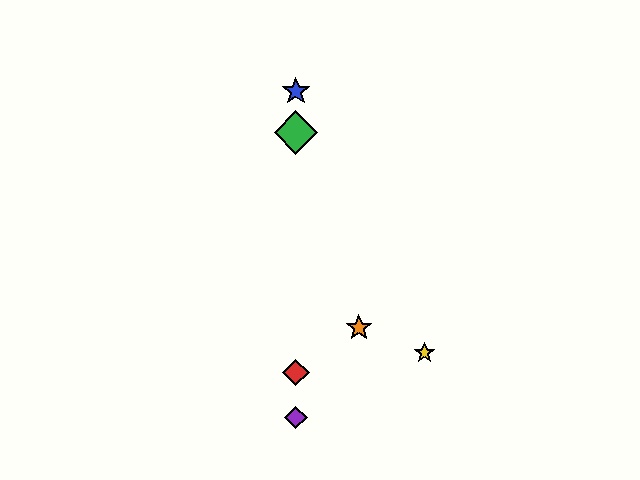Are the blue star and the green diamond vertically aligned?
Yes, both are at x≈296.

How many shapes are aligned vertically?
4 shapes (the red diamond, the blue star, the green diamond, the purple diamond) are aligned vertically.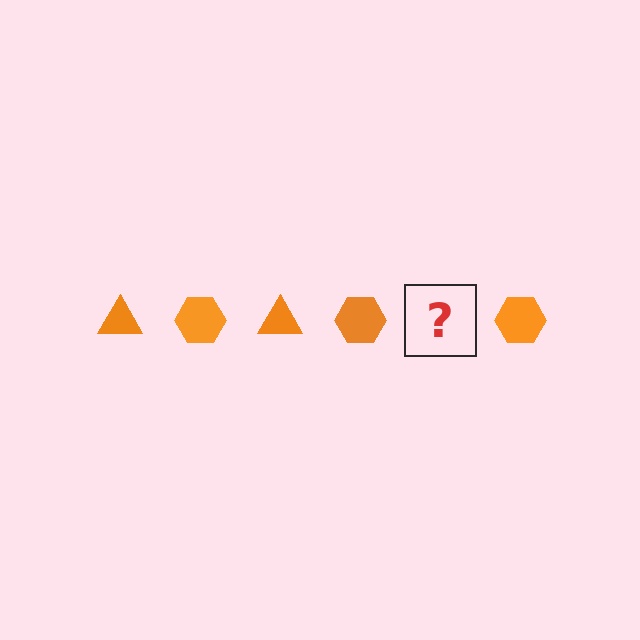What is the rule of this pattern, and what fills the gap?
The rule is that the pattern cycles through triangle, hexagon shapes in orange. The gap should be filled with an orange triangle.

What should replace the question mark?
The question mark should be replaced with an orange triangle.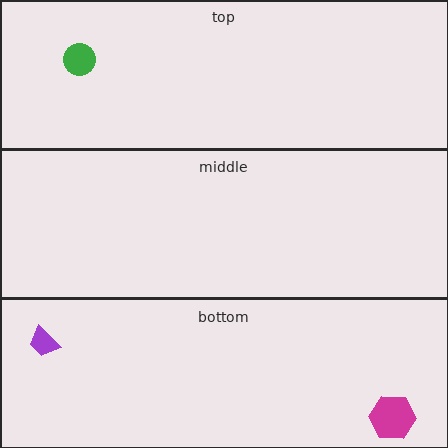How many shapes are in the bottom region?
2.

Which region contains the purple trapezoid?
The bottom region.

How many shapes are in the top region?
1.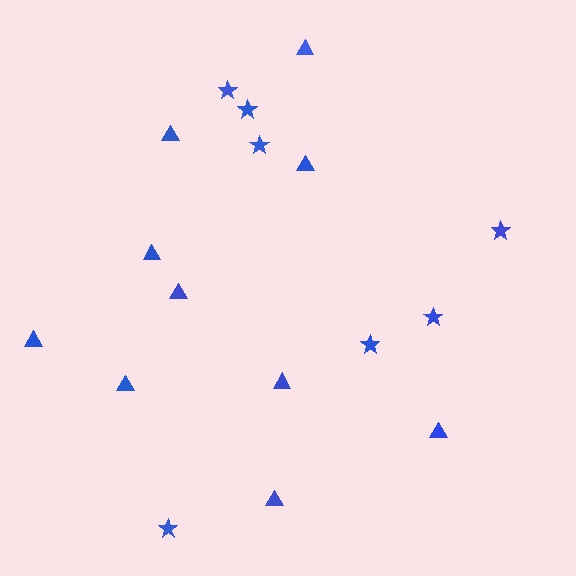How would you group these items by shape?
There are 2 groups: one group of stars (7) and one group of triangles (10).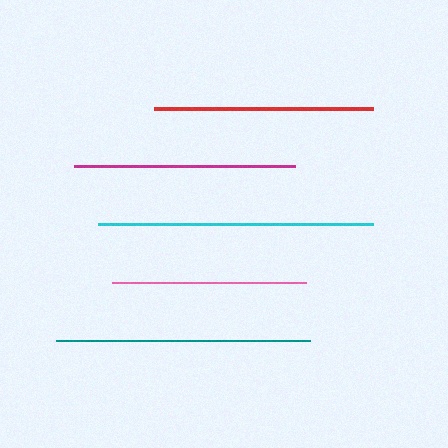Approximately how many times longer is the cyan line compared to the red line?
The cyan line is approximately 1.3 times the length of the red line.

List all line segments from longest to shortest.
From longest to shortest: cyan, teal, magenta, red, pink.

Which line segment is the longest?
The cyan line is the longest at approximately 275 pixels.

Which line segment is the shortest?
The pink line is the shortest at approximately 194 pixels.